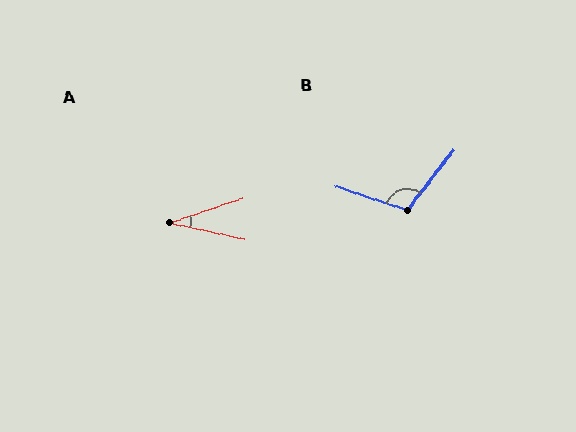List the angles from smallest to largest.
A (31°), B (109°).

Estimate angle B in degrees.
Approximately 109 degrees.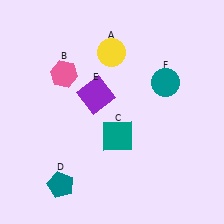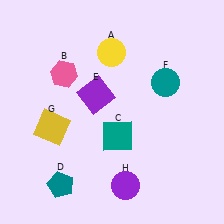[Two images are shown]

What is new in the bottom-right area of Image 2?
A purple circle (H) was added in the bottom-right area of Image 2.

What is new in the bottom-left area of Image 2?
A yellow square (G) was added in the bottom-left area of Image 2.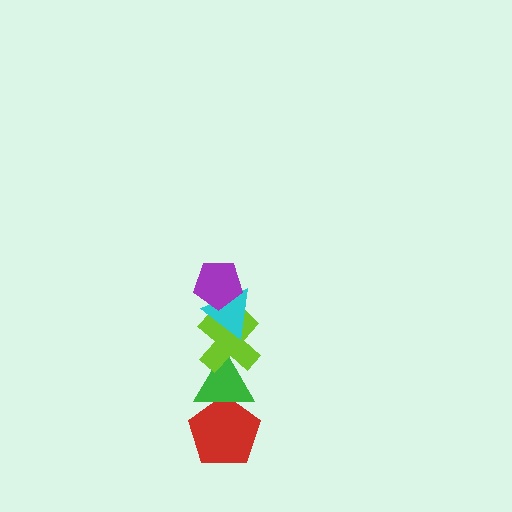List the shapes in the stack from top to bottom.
From top to bottom: the purple pentagon, the cyan triangle, the lime cross, the green triangle, the red pentagon.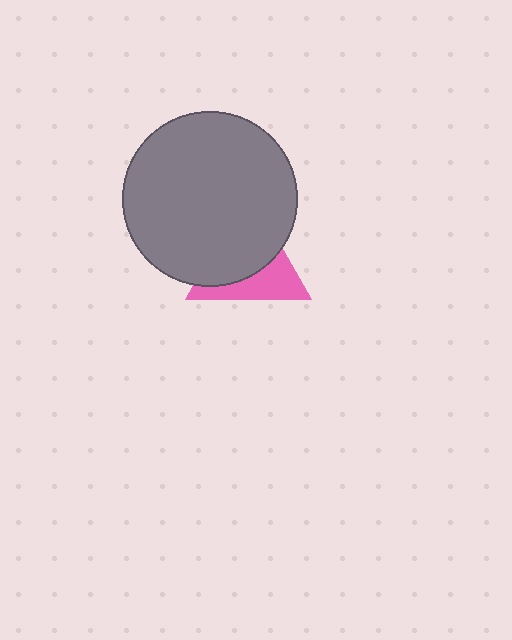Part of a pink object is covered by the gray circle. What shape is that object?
It is a triangle.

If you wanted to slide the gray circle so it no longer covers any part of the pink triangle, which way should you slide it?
Slide it toward the upper-left — that is the most direct way to separate the two shapes.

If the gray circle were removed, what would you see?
You would see the complete pink triangle.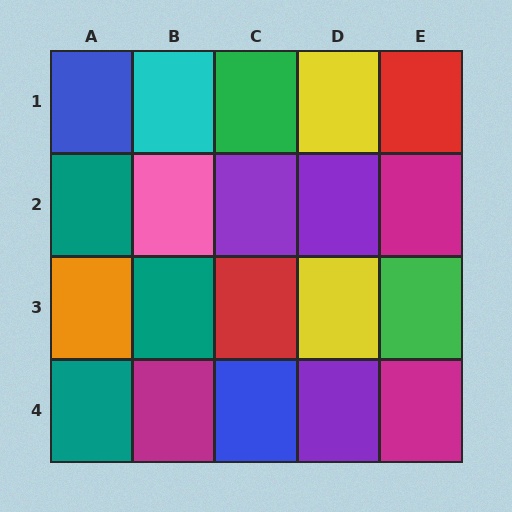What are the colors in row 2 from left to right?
Teal, pink, purple, purple, magenta.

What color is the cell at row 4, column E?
Magenta.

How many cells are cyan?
1 cell is cyan.